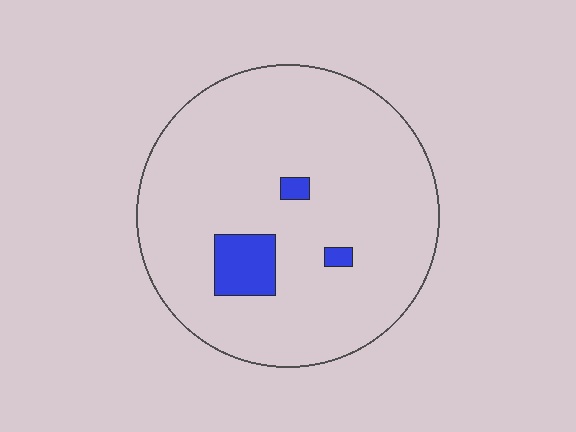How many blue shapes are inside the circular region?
3.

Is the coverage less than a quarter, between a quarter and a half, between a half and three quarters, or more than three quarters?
Less than a quarter.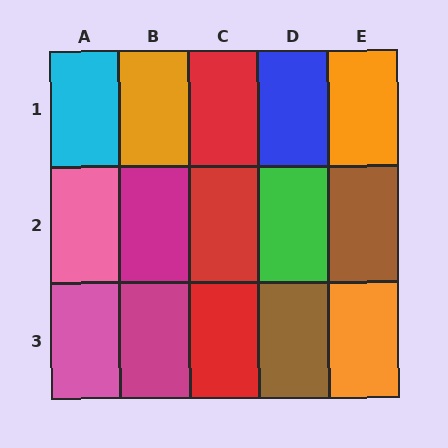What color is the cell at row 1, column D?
Blue.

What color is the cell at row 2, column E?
Brown.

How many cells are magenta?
2 cells are magenta.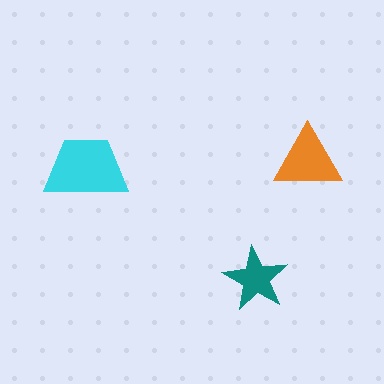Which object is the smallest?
The teal star.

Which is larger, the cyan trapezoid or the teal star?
The cyan trapezoid.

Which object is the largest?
The cyan trapezoid.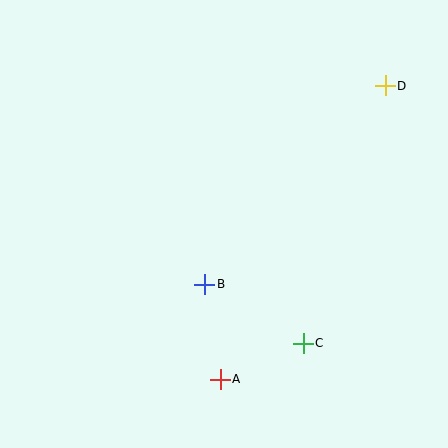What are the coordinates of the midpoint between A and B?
The midpoint between A and B is at (213, 332).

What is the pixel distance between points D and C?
The distance between D and C is 270 pixels.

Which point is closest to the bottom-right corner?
Point C is closest to the bottom-right corner.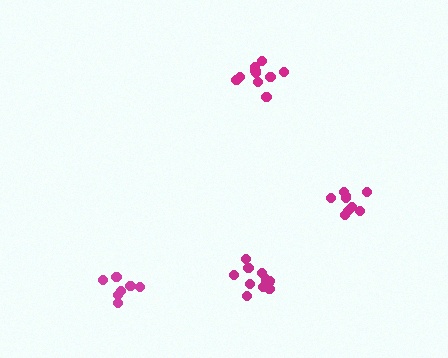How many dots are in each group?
Group 1: 7 dots, Group 2: 11 dots, Group 3: 9 dots, Group 4: 10 dots (37 total).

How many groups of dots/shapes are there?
There are 4 groups.